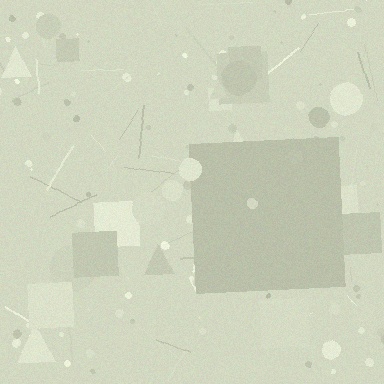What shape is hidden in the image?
A square is hidden in the image.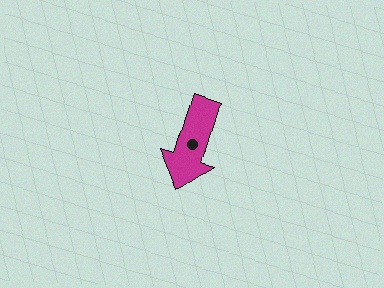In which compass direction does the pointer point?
South.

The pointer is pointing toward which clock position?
Roughly 7 o'clock.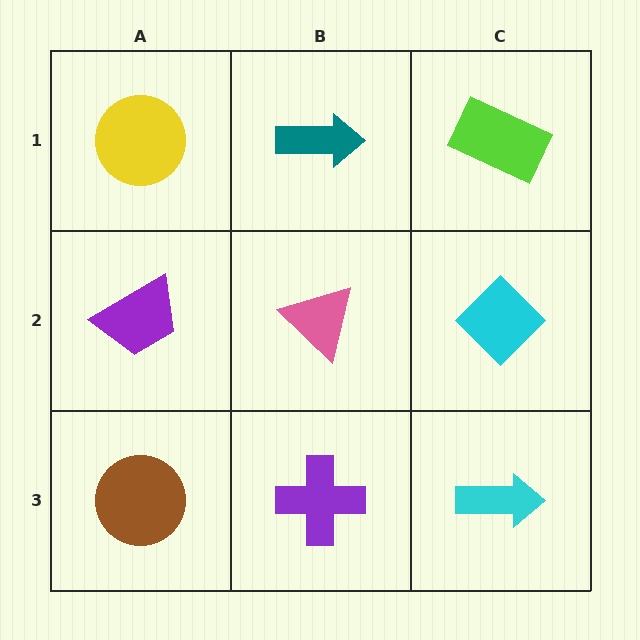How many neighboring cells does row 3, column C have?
2.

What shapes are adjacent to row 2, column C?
A lime rectangle (row 1, column C), a cyan arrow (row 3, column C), a pink triangle (row 2, column B).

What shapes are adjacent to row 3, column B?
A pink triangle (row 2, column B), a brown circle (row 3, column A), a cyan arrow (row 3, column C).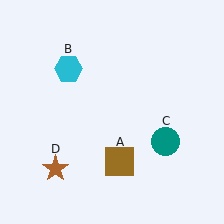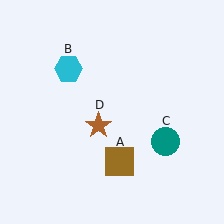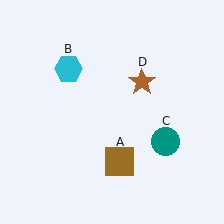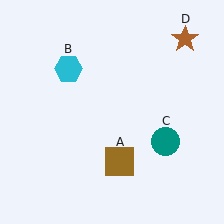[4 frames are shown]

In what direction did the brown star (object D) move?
The brown star (object D) moved up and to the right.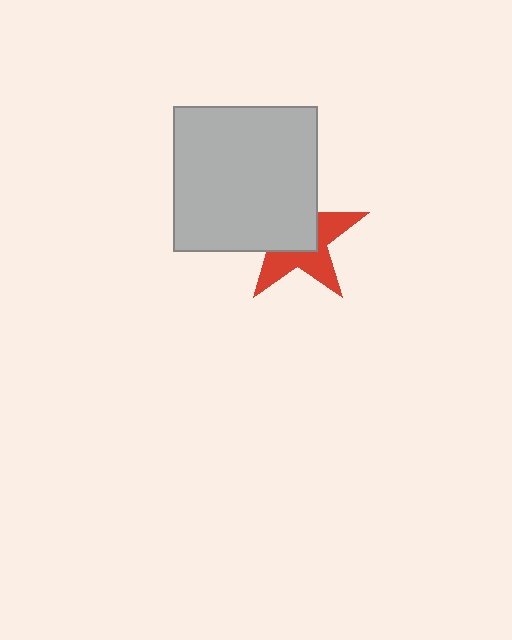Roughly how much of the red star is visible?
About half of it is visible (roughly 47%).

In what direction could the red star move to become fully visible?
The red star could move toward the lower-right. That would shift it out from behind the light gray square entirely.